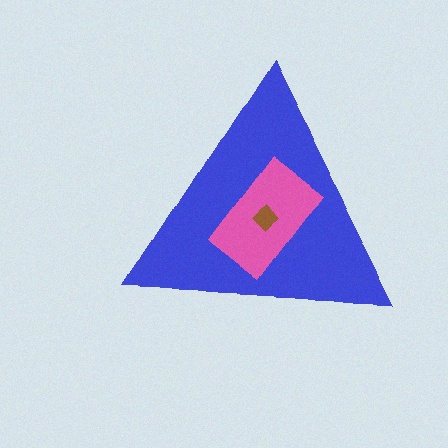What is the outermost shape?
The blue triangle.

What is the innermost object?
The brown diamond.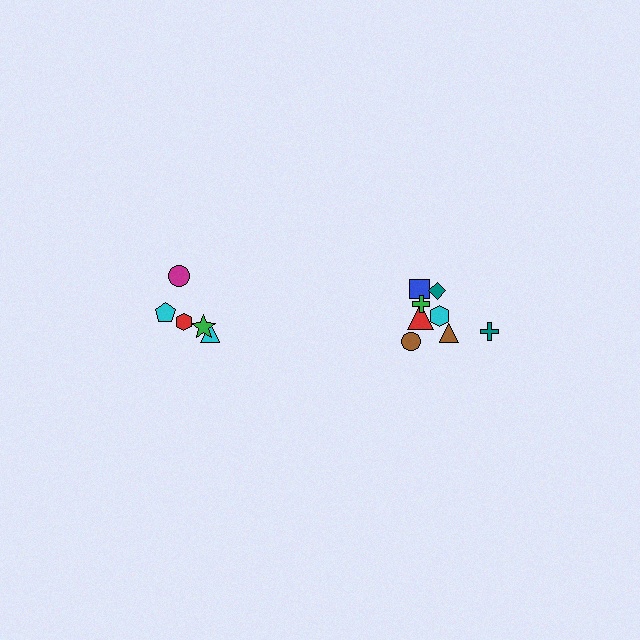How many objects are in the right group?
There are 8 objects.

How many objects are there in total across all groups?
There are 13 objects.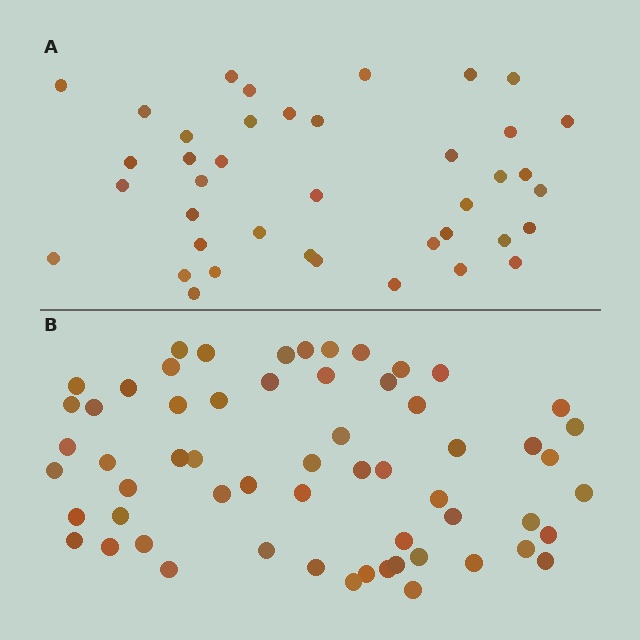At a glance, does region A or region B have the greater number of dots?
Region B (the bottom region) has more dots.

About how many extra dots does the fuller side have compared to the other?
Region B has approximately 20 more dots than region A.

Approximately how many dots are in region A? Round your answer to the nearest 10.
About 40 dots.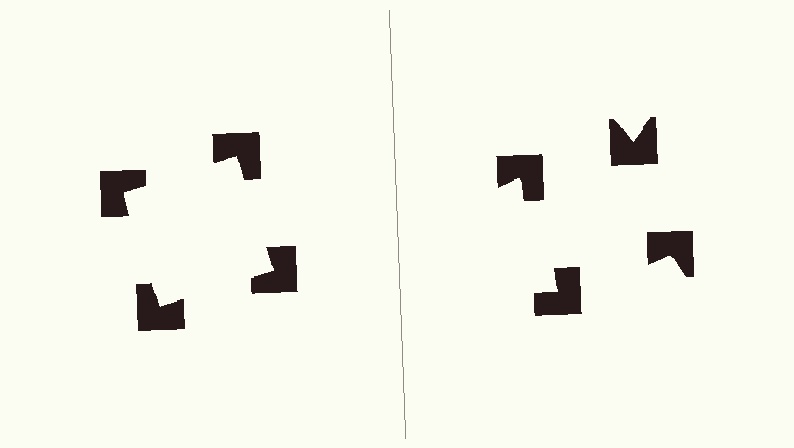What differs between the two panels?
The notched squares are positioned identically on both sides; only the wedge orientations differ. On the left they align to a square; on the right they are misaligned.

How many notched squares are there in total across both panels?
8 — 4 on each side.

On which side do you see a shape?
An illusory square appears on the left side. On the right side the wedge cuts are rotated, so no coherent shape forms.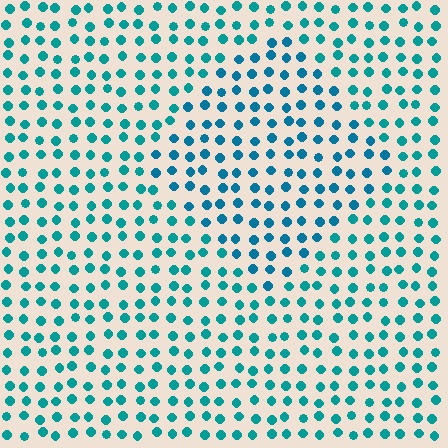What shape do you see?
I see a diamond.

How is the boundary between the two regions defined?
The boundary is defined purely by a slight shift in hue (about 17 degrees). Spacing, size, and orientation are identical on both sides.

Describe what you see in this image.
The image is filled with small teal elements in a uniform arrangement. A diamond-shaped region is visible where the elements are tinted to a slightly different hue, forming a subtle color boundary.